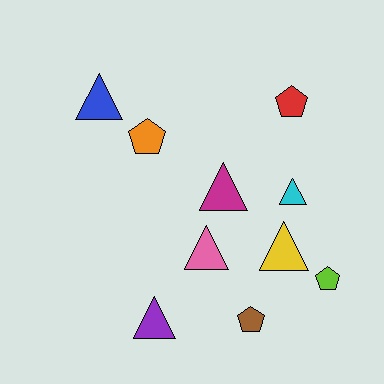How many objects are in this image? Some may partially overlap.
There are 10 objects.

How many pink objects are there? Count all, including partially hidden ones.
There is 1 pink object.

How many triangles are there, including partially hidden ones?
There are 6 triangles.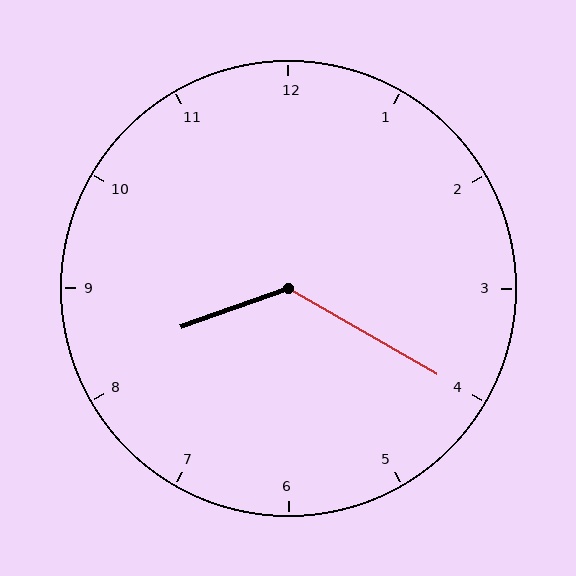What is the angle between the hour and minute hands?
Approximately 130 degrees.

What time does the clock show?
8:20.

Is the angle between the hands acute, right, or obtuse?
It is obtuse.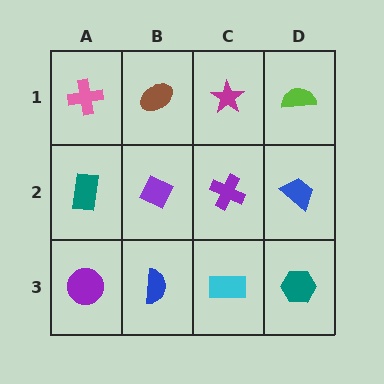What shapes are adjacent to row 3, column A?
A teal rectangle (row 2, column A), a blue semicircle (row 3, column B).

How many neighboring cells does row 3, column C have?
3.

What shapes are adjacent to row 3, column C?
A purple cross (row 2, column C), a blue semicircle (row 3, column B), a teal hexagon (row 3, column D).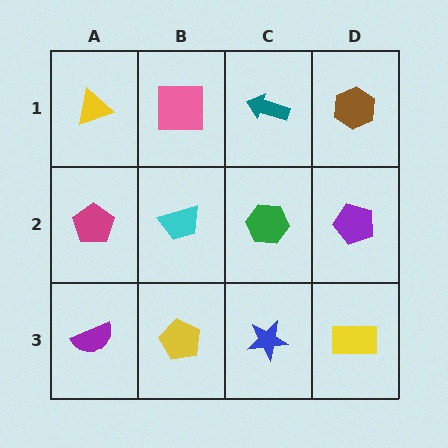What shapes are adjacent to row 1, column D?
A purple pentagon (row 2, column D), a teal arrow (row 1, column C).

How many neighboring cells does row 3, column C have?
3.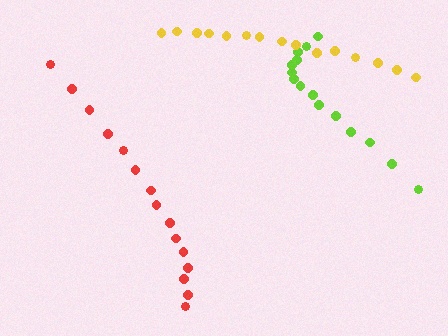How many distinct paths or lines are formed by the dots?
There are 3 distinct paths.